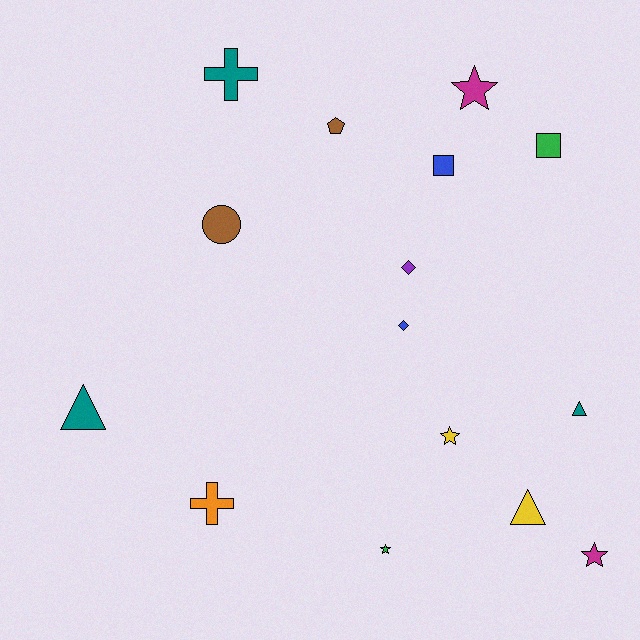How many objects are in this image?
There are 15 objects.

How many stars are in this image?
There are 4 stars.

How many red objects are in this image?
There are no red objects.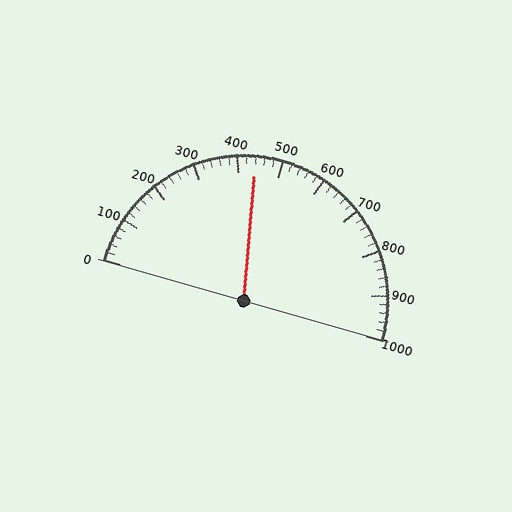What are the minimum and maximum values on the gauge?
The gauge ranges from 0 to 1000.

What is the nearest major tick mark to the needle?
The nearest major tick mark is 400.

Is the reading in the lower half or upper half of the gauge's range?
The reading is in the lower half of the range (0 to 1000).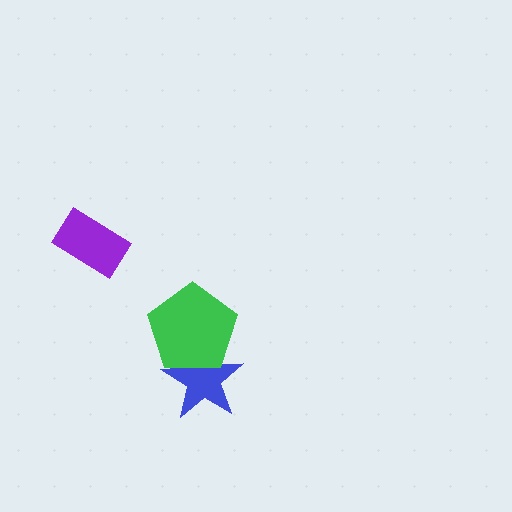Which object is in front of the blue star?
The green pentagon is in front of the blue star.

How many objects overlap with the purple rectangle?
0 objects overlap with the purple rectangle.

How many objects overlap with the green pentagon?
1 object overlaps with the green pentagon.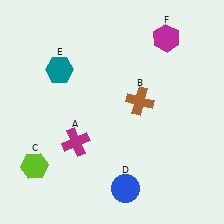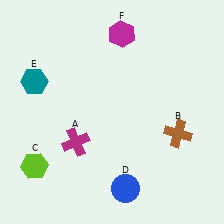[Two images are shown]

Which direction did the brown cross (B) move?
The brown cross (B) moved right.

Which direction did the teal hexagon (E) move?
The teal hexagon (E) moved left.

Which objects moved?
The objects that moved are: the brown cross (B), the teal hexagon (E), the magenta hexagon (F).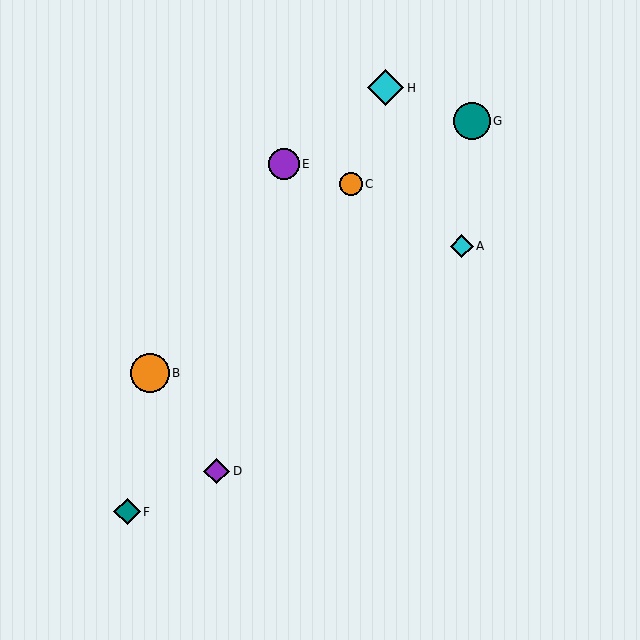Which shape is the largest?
The orange circle (labeled B) is the largest.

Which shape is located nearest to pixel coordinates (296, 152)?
The purple circle (labeled E) at (284, 164) is nearest to that location.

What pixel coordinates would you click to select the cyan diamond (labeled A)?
Click at (462, 246) to select the cyan diamond A.